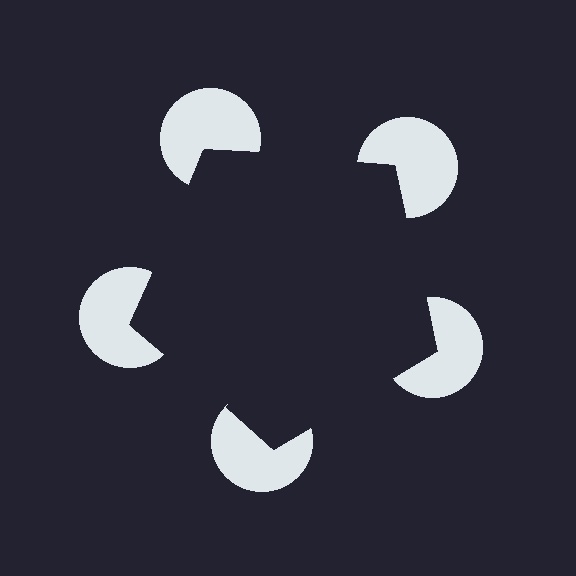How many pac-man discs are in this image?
There are 5 — one at each vertex of the illusory pentagon.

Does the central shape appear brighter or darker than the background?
It typically appears slightly darker than the background, even though no actual brightness change is drawn.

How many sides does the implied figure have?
5 sides.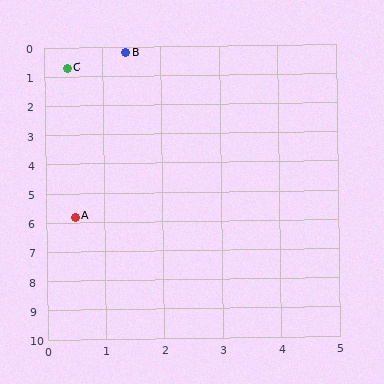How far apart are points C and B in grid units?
Points C and B are about 1.1 grid units apart.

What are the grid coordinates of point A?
Point A is at approximately (0.5, 5.8).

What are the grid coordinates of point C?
Point C is at approximately (0.4, 0.7).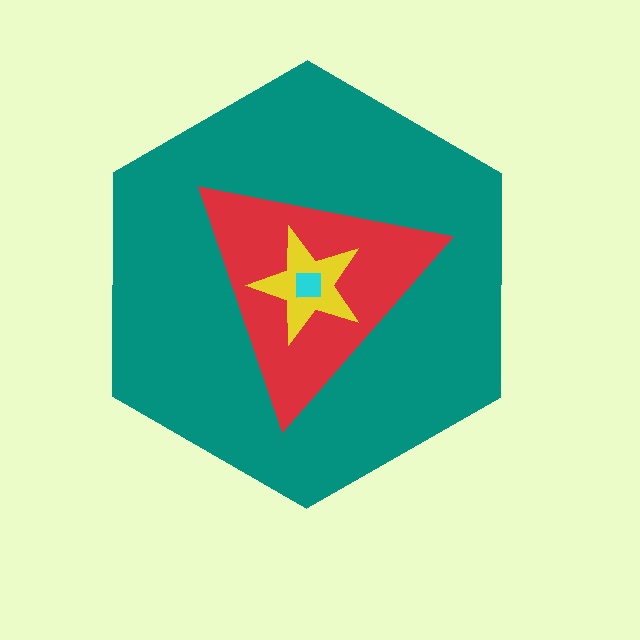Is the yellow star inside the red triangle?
Yes.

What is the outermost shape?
The teal hexagon.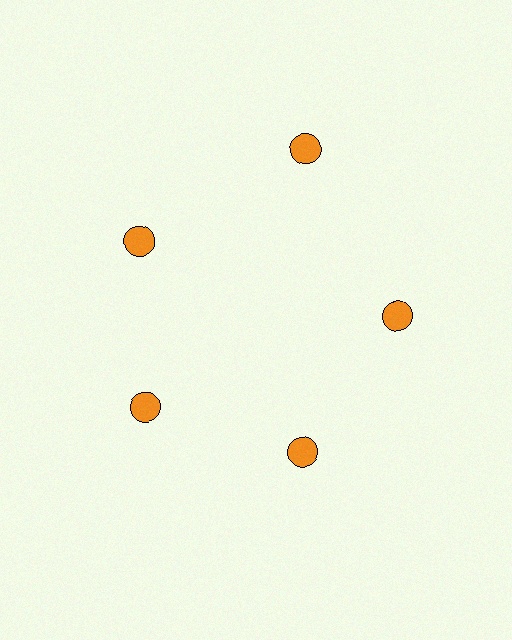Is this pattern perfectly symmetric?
No. The 5 orange circles are arranged in a ring, but one element near the 1 o'clock position is pushed outward from the center, breaking the 5-fold rotational symmetry.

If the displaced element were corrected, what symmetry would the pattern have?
It would have 5-fold rotational symmetry — the pattern would map onto itself every 72 degrees.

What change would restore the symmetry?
The symmetry would be restored by moving it inward, back onto the ring so that all 5 circles sit at equal angles and equal distance from the center.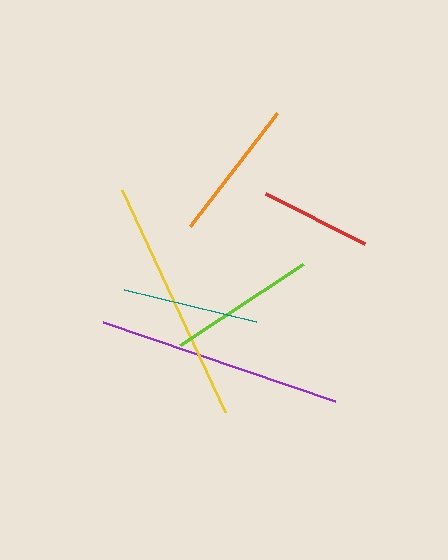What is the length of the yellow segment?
The yellow segment is approximately 245 pixels long.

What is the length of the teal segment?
The teal segment is approximately 136 pixels long.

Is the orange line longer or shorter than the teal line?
The orange line is longer than the teal line.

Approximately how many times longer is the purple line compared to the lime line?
The purple line is approximately 1.7 times the length of the lime line.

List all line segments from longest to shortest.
From longest to shortest: purple, yellow, lime, orange, teal, red.